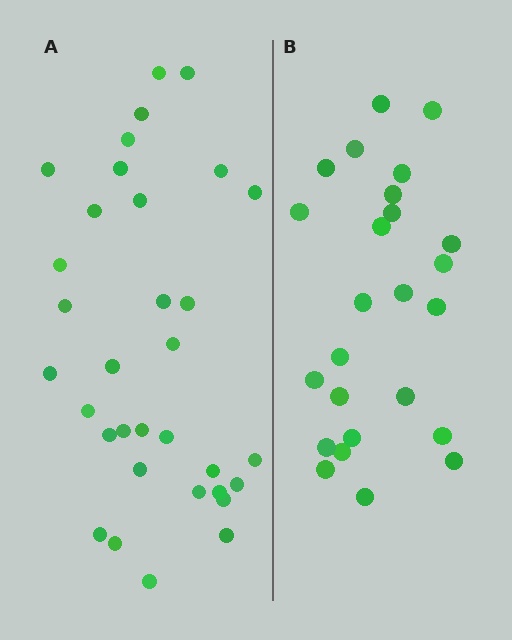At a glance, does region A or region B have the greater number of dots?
Region A (the left region) has more dots.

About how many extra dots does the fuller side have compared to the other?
Region A has roughly 8 or so more dots than region B.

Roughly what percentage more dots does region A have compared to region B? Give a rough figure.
About 30% more.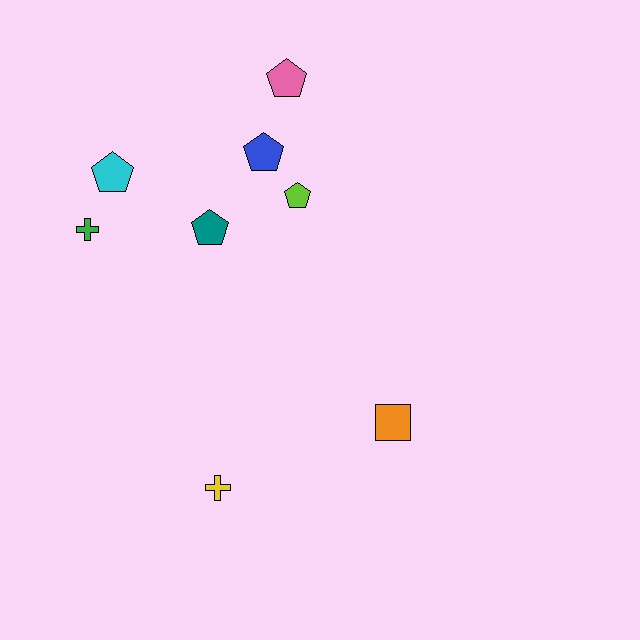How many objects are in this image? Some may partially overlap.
There are 8 objects.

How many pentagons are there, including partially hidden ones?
There are 5 pentagons.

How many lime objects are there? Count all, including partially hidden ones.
There is 1 lime object.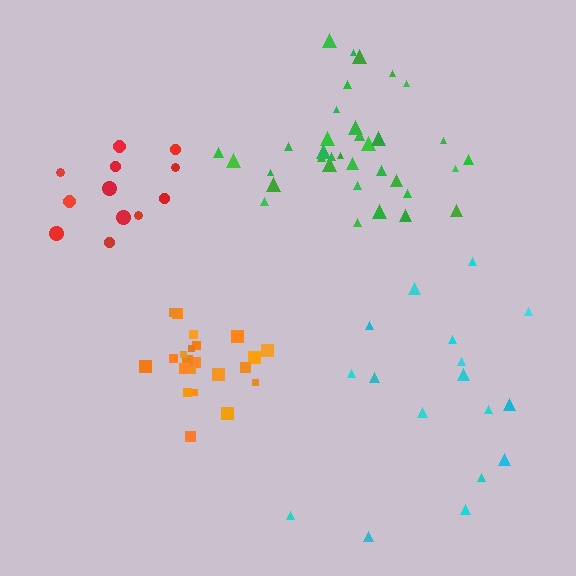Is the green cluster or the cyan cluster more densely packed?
Green.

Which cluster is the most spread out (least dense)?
Cyan.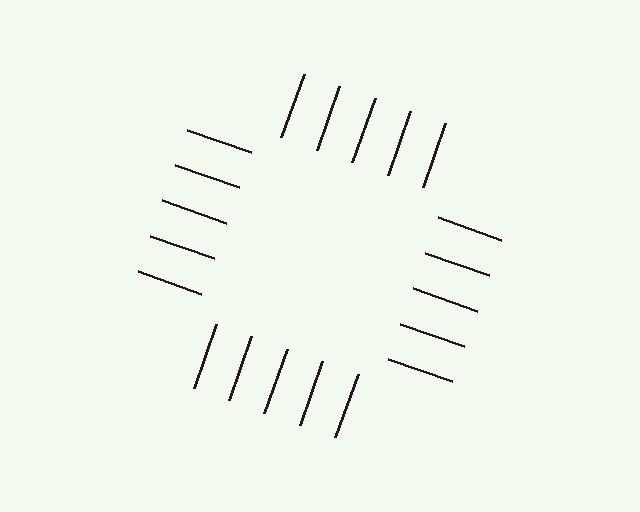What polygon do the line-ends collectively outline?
An illusory square — the line segments terminate on its edges but no continuous stroke is drawn.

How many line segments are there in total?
20 — 5 along each of the 4 edges.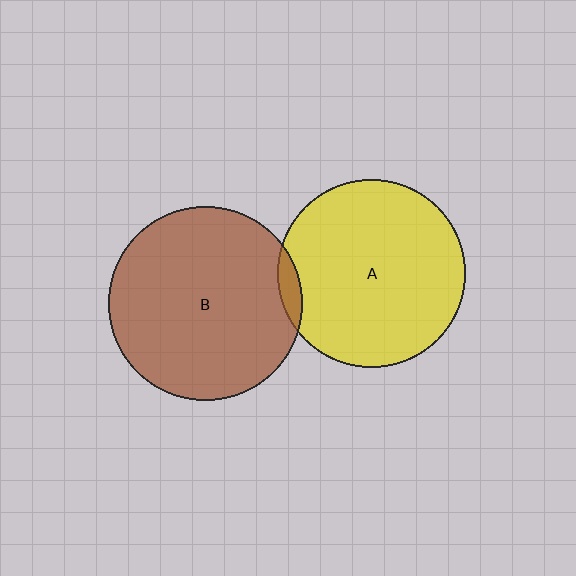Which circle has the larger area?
Circle B (brown).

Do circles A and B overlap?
Yes.